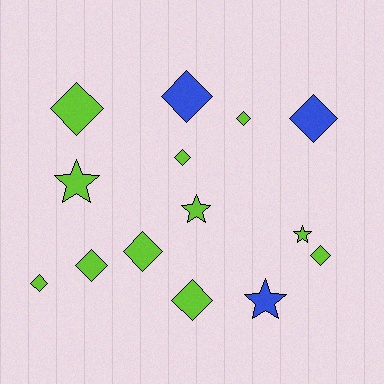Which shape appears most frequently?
Diamond, with 10 objects.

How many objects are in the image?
There are 14 objects.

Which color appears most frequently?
Lime, with 11 objects.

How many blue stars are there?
There is 1 blue star.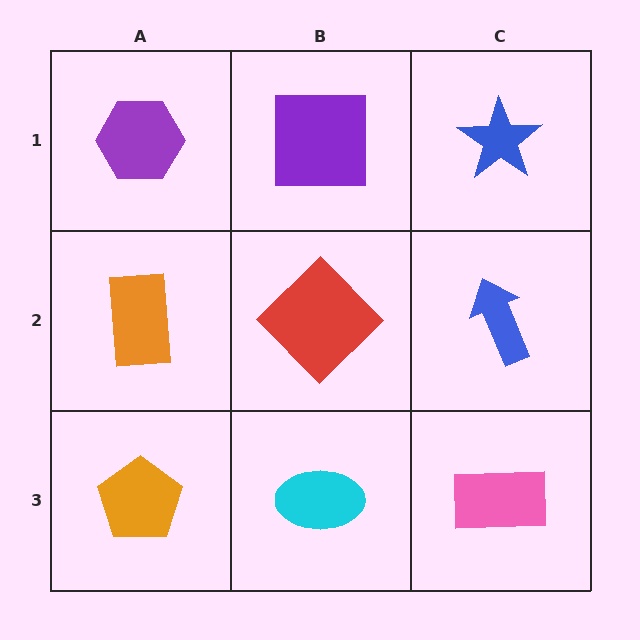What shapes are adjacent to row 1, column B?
A red diamond (row 2, column B), a purple hexagon (row 1, column A), a blue star (row 1, column C).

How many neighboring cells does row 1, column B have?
3.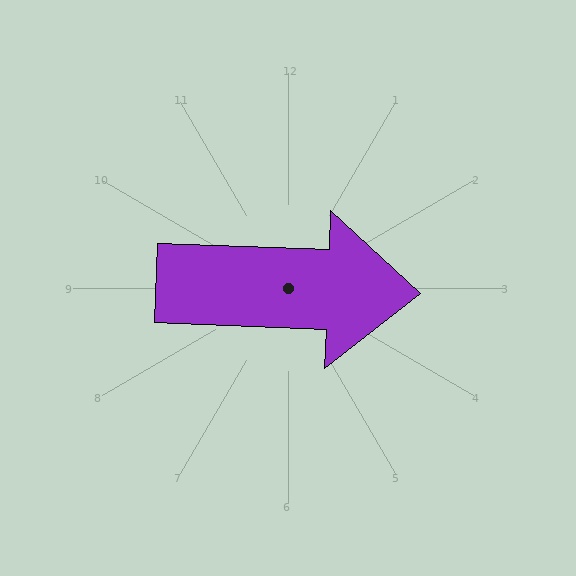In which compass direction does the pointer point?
East.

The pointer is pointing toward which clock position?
Roughly 3 o'clock.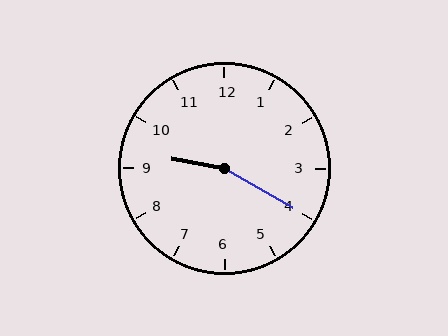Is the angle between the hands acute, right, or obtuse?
It is obtuse.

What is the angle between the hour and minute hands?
Approximately 160 degrees.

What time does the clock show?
9:20.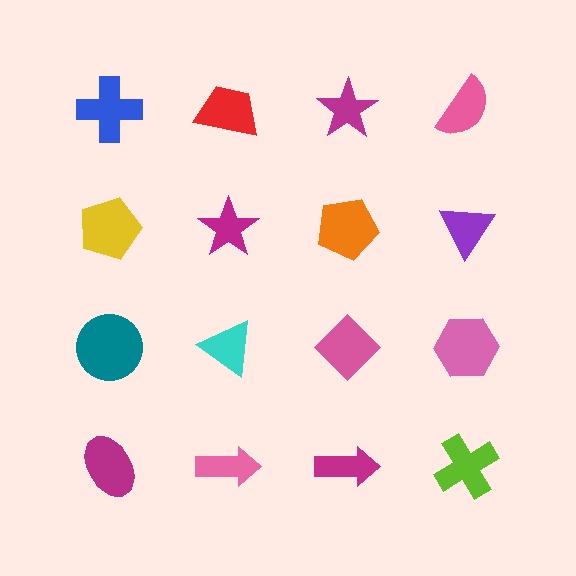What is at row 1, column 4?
A pink semicircle.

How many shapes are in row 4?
4 shapes.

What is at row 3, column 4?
A pink hexagon.